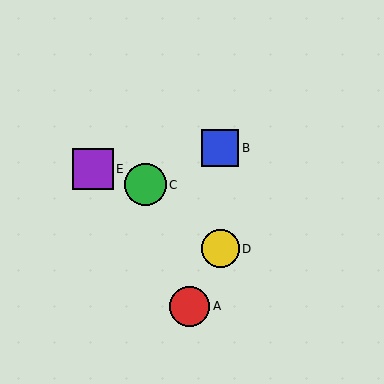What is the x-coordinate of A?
Object A is at x≈189.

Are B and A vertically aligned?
No, B is at x≈220 and A is at x≈189.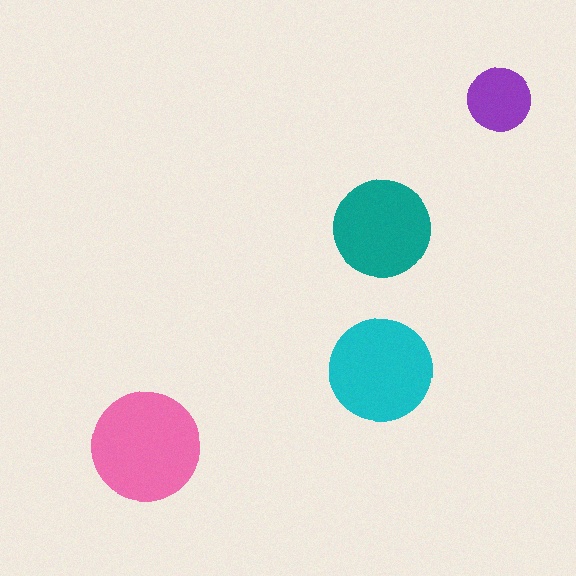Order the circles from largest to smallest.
the pink one, the cyan one, the teal one, the purple one.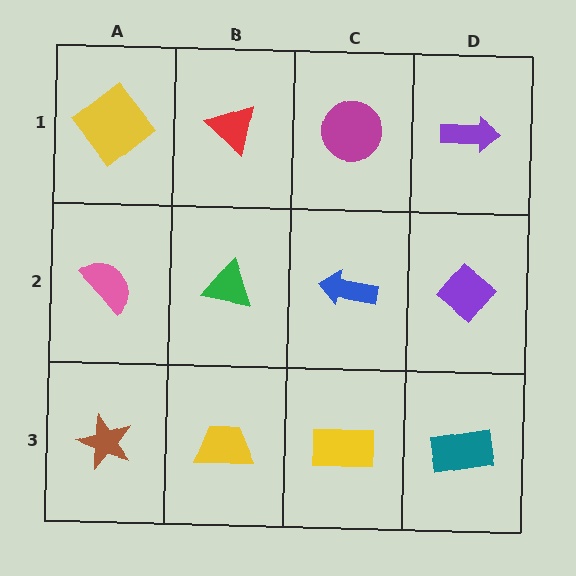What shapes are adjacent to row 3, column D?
A purple diamond (row 2, column D), a yellow rectangle (row 3, column C).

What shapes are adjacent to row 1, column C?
A blue arrow (row 2, column C), a red triangle (row 1, column B), a purple arrow (row 1, column D).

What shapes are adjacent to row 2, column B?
A red triangle (row 1, column B), a yellow trapezoid (row 3, column B), a pink semicircle (row 2, column A), a blue arrow (row 2, column C).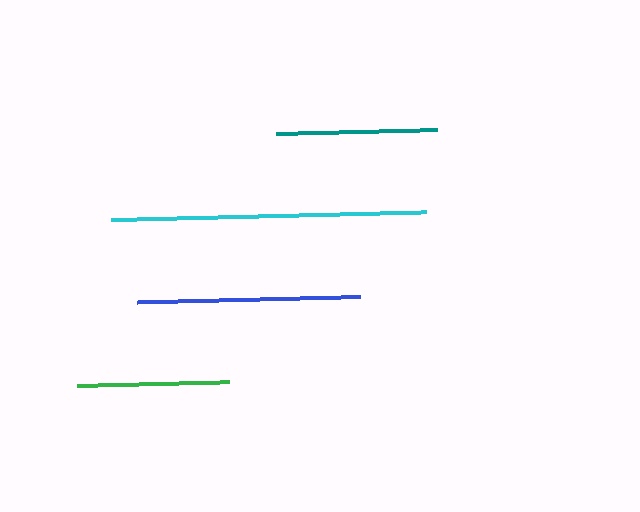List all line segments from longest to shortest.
From longest to shortest: cyan, blue, teal, green.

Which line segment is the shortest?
The green line is the shortest at approximately 152 pixels.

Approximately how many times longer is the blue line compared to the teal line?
The blue line is approximately 1.4 times the length of the teal line.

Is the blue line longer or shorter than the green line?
The blue line is longer than the green line.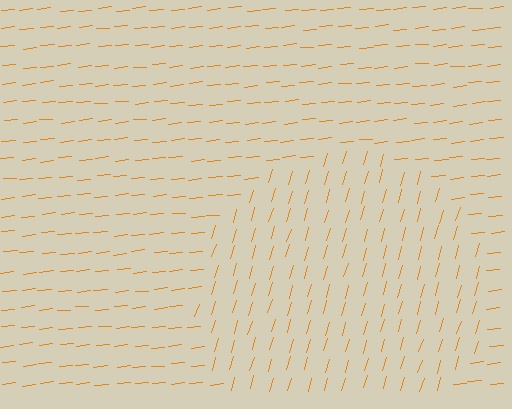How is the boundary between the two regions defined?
The boundary is defined purely by a change in line orientation (approximately 68 degrees difference). All lines are the same color and thickness.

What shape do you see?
I see a circle.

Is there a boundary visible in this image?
Yes, there is a texture boundary formed by a change in line orientation.